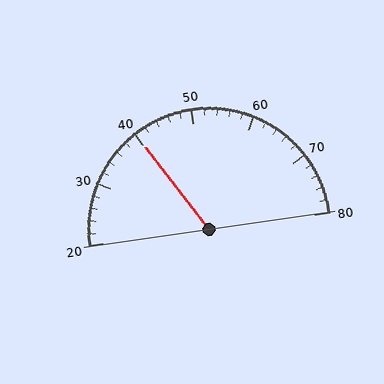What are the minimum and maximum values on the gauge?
The gauge ranges from 20 to 80.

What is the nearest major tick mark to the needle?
The nearest major tick mark is 40.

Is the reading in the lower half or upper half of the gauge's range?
The reading is in the lower half of the range (20 to 80).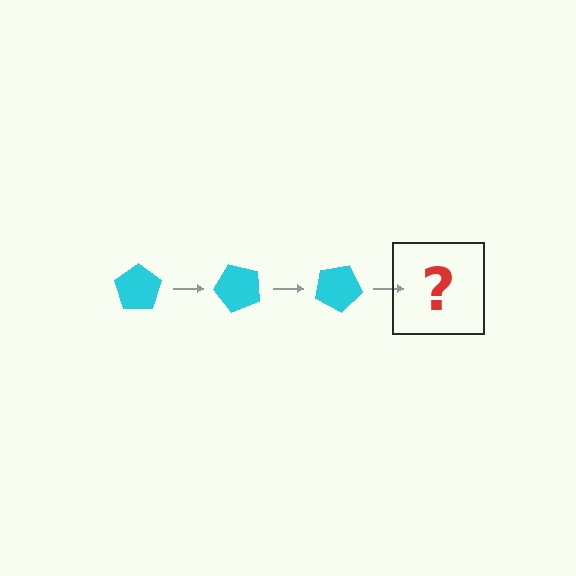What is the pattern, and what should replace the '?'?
The pattern is that the pentagon rotates 50 degrees each step. The '?' should be a cyan pentagon rotated 150 degrees.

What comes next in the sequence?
The next element should be a cyan pentagon rotated 150 degrees.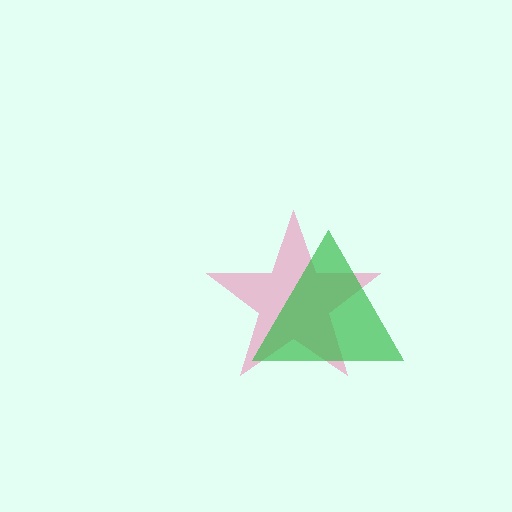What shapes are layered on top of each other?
The layered shapes are: a pink star, a green triangle.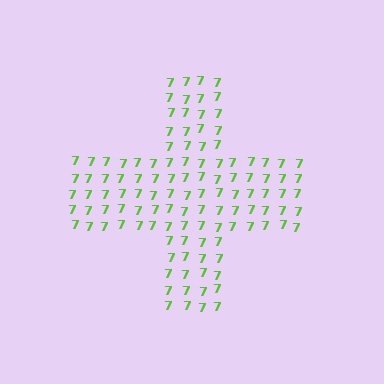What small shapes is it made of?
It is made of small digit 7's.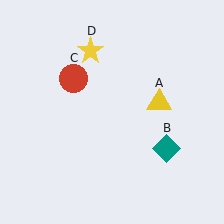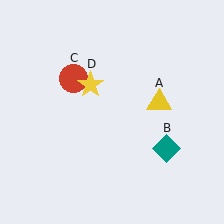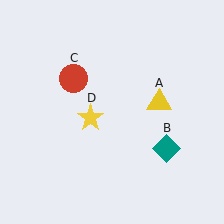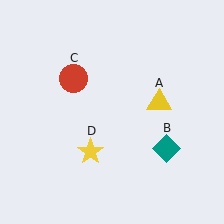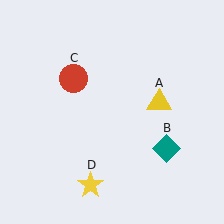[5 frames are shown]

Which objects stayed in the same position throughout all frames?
Yellow triangle (object A) and teal diamond (object B) and red circle (object C) remained stationary.